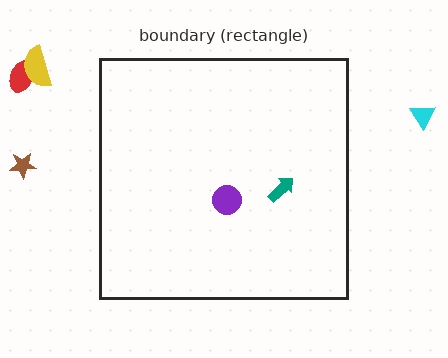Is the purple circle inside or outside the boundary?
Inside.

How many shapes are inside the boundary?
2 inside, 4 outside.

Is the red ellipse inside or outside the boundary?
Outside.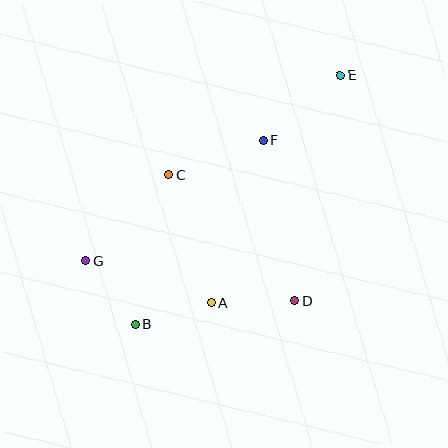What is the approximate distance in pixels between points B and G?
The distance between B and G is approximately 81 pixels.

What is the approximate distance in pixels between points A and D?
The distance between A and D is approximately 83 pixels.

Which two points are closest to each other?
Points A and B are closest to each other.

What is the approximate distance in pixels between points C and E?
The distance between C and E is approximately 199 pixels.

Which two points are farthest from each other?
Points B and E are farthest from each other.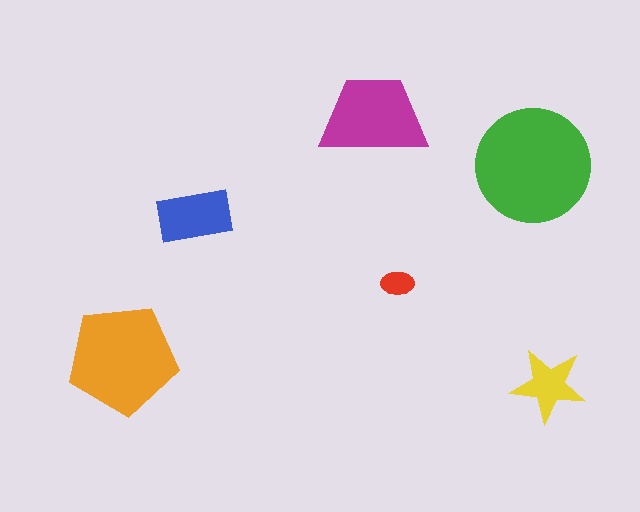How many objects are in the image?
There are 6 objects in the image.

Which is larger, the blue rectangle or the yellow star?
The blue rectangle.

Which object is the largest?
The green circle.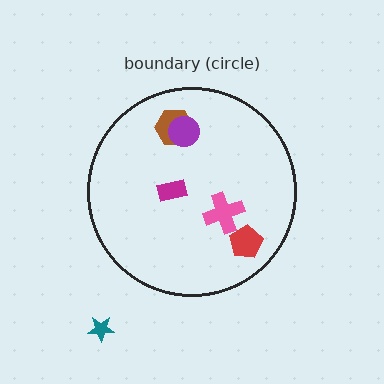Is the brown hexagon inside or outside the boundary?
Inside.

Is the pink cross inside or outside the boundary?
Inside.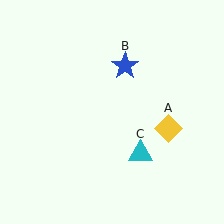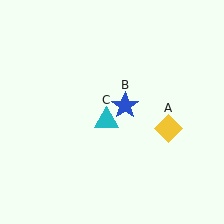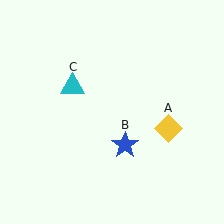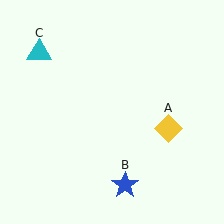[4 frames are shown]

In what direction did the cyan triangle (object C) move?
The cyan triangle (object C) moved up and to the left.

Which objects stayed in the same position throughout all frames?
Yellow diamond (object A) remained stationary.